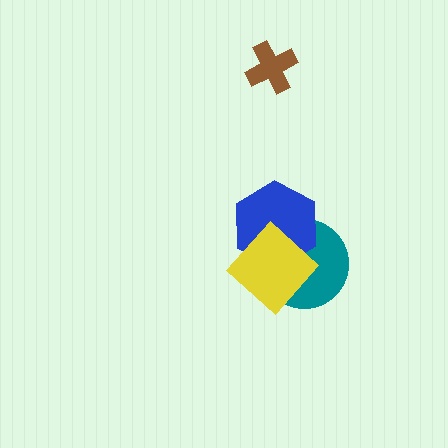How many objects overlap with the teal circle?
2 objects overlap with the teal circle.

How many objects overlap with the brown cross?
0 objects overlap with the brown cross.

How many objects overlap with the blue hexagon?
2 objects overlap with the blue hexagon.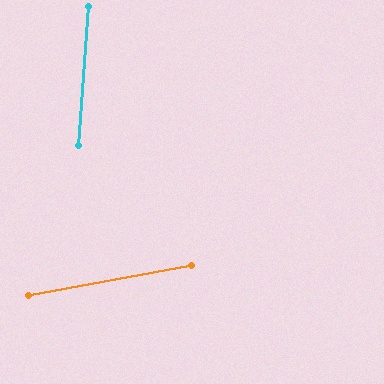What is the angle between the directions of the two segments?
Approximately 75 degrees.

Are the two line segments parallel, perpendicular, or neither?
Neither parallel nor perpendicular — they differ by about 75°.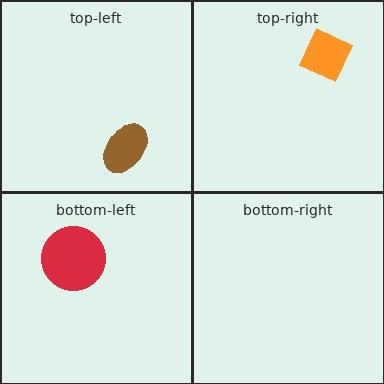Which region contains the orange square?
The top-right region.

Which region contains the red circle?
The bottom-left region.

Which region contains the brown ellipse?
The top-left region.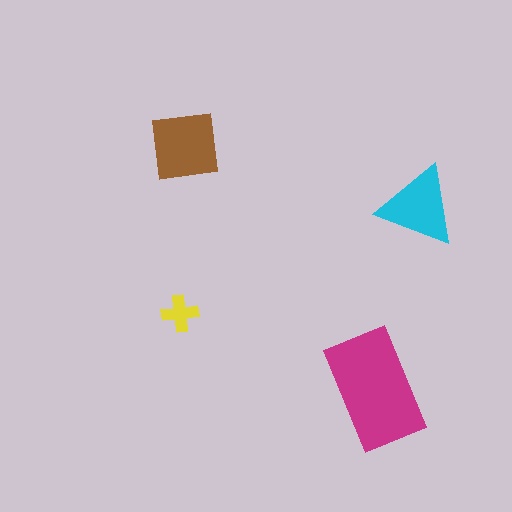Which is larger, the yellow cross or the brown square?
The brown square.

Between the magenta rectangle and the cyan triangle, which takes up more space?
The magenta rectangle.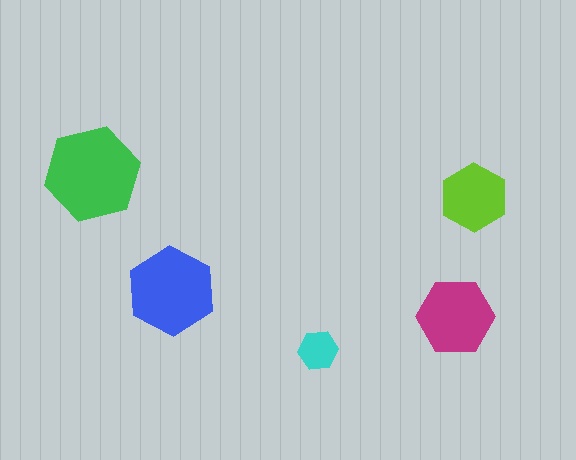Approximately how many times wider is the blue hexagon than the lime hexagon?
About 1.5 times wider.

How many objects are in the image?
There are 5 objects in the image.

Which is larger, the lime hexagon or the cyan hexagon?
The lime one.